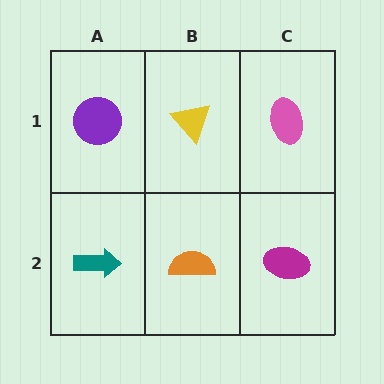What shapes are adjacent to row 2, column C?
A pink ellipse (row 1, column C), an orange semicircle (row 2, column B).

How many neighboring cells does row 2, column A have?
2.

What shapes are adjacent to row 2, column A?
A purple circle (row 1, column A), an orange semicircle (row 2, column B).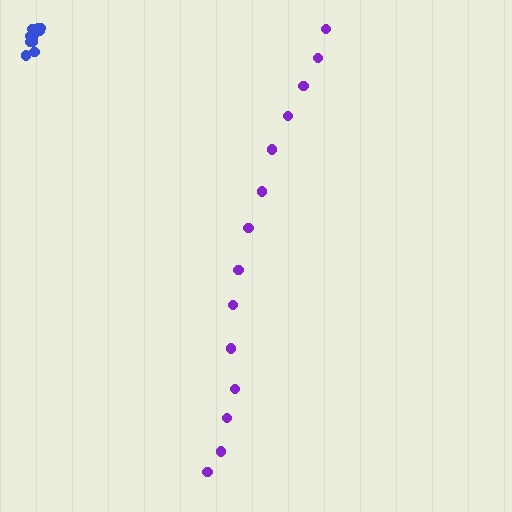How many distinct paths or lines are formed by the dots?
There are 2 distinct paths.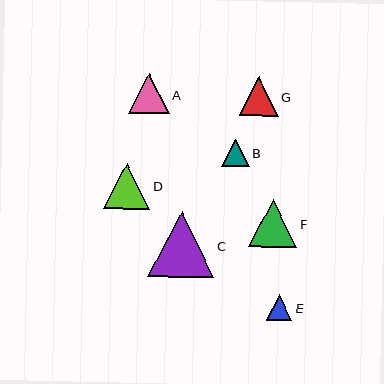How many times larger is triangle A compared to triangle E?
Triangle A is approximately 1.6 times the size of triangle E.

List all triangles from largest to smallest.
From largest to smallest: C, F, D, A, G, B, E.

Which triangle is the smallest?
Triangle E is the smallest with a size of approximately 25 pixels.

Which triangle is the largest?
Triangle C is the largest with a size of approximately 66 pixels.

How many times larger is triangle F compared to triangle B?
Triangle F is approximately 1.7 times the size of triangle B.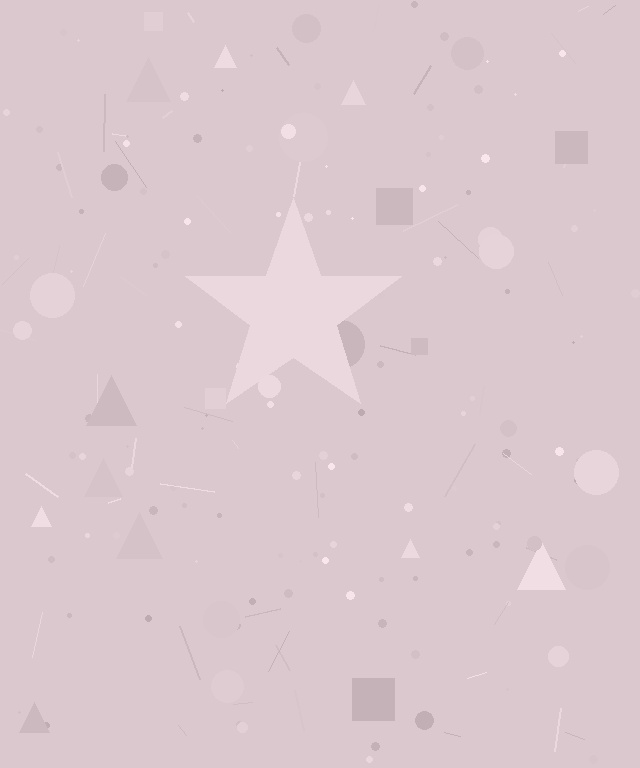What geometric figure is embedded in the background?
A star is embedded in the background.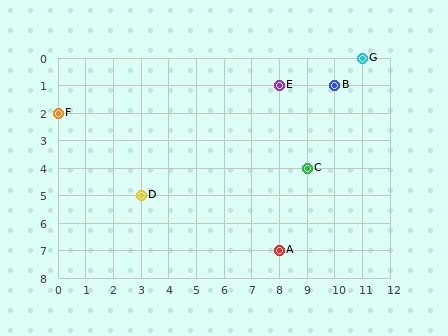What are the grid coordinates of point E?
Point E is at grid coordinates (8, 1).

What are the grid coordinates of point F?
Point F is at grid coordinates (0, 2).